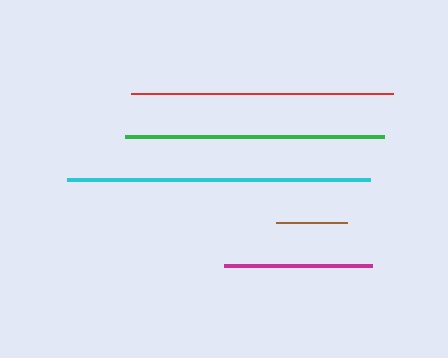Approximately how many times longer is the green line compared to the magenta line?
The green line is approximately 1.7 times the length of the magenta line.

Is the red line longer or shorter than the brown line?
The red line is longer than the brown line.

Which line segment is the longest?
The cyan line is the longest at approximately 302 pixels.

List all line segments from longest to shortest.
From longest to shortest: cyan, red, green, magenta, brown.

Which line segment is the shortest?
The brown line is the shortest at approximately 72 pixels.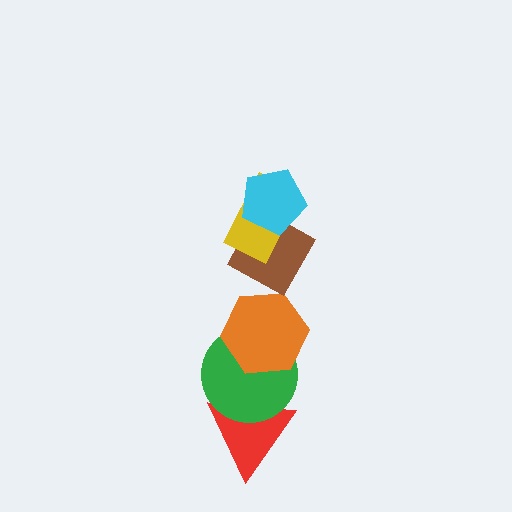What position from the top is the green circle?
The green circle is 5th from the top.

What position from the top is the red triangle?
The red triangle is 6th from the top.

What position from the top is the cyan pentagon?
The cyan pentagon is 1st from the top.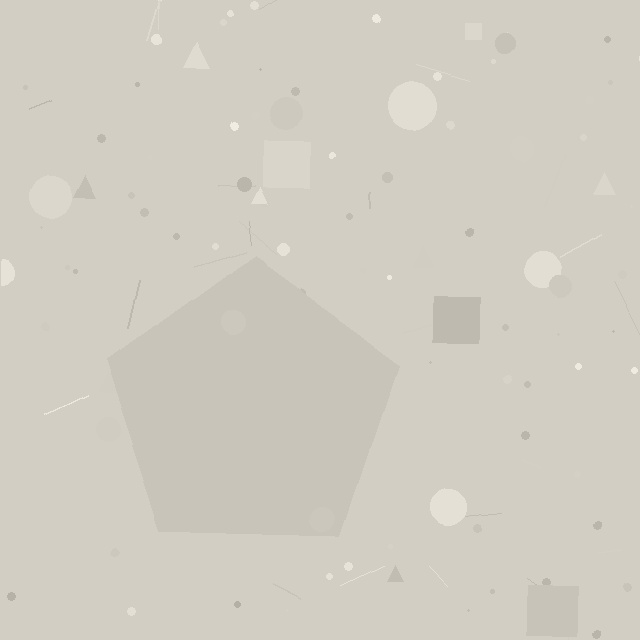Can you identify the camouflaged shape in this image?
The camouflaged shape is a pentagon.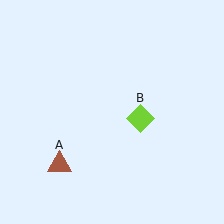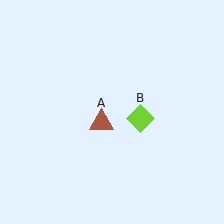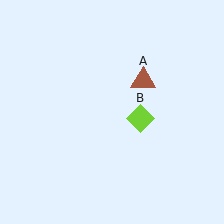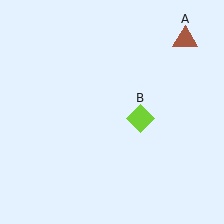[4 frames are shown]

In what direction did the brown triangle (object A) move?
The brown triangle (object A) moved up and to the right.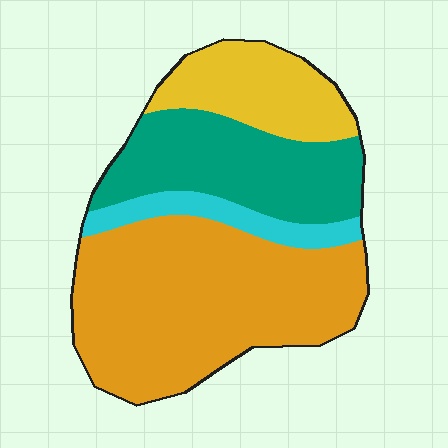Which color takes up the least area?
Cyan, at roughly 10%.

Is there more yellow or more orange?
Orange.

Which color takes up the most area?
Orange, at roughly 50%.